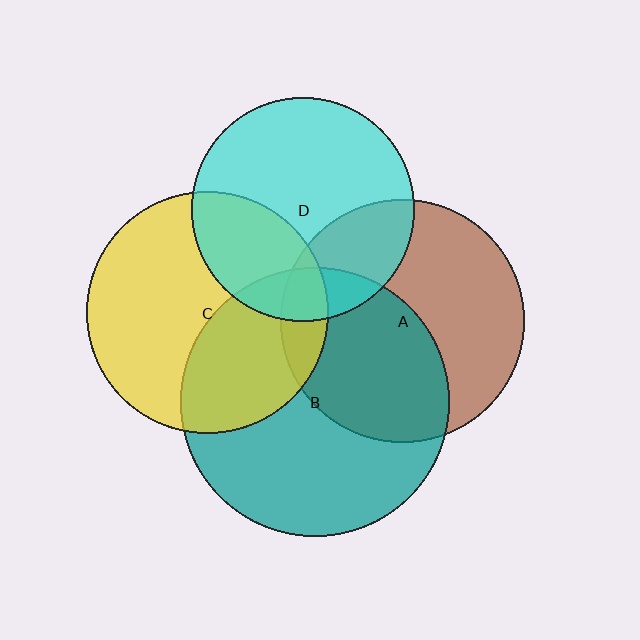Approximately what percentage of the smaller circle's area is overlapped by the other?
Approximately 30%.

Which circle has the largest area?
Circle B (teal).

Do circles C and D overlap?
Yes.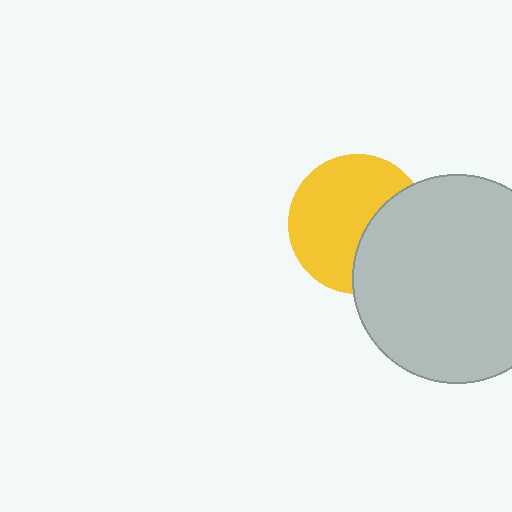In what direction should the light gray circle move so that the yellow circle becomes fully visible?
The light gray circle should move right. That is the shortest direction to clear the overlap and leave the yellow circle fully visible.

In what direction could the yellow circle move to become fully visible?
The yellow circle could move left. That would shift it out from behind the light gray circle entirely.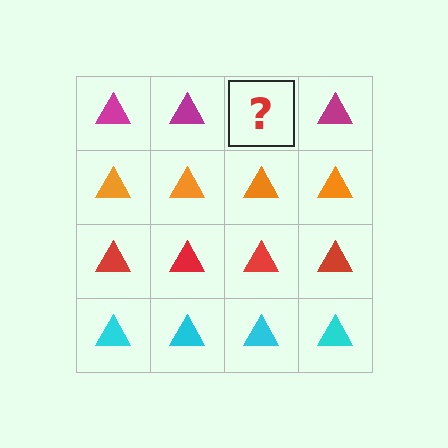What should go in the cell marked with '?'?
The missing cell should contain a magenta triangle.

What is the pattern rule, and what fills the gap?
The rule is that each row has a consistent color. The gap should be filled with a magenta triangle.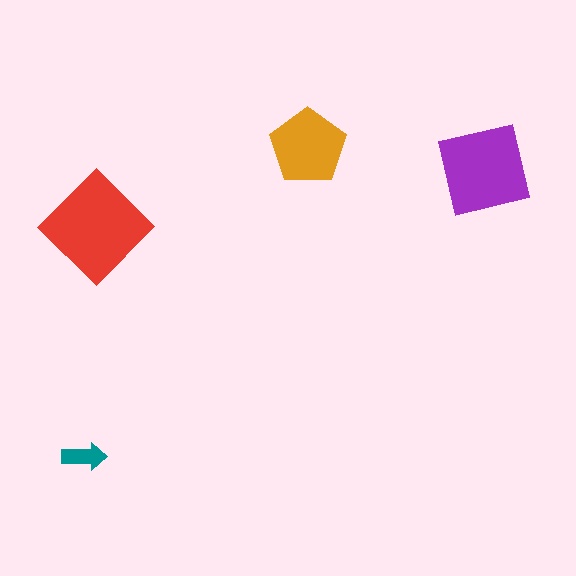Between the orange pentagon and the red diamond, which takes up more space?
The red diamond.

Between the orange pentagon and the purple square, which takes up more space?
The purple square.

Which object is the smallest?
The teal arrow.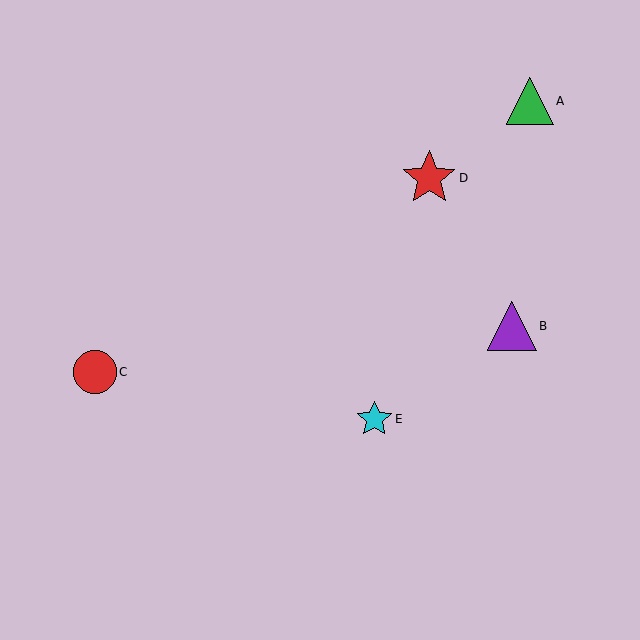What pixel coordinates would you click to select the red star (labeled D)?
Click at (429, 178) to select the red star D.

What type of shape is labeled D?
Shape D is a red star.